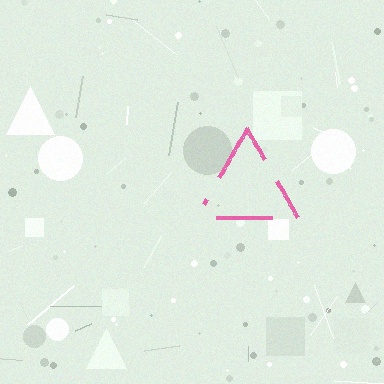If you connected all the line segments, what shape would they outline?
They would outline a triangle.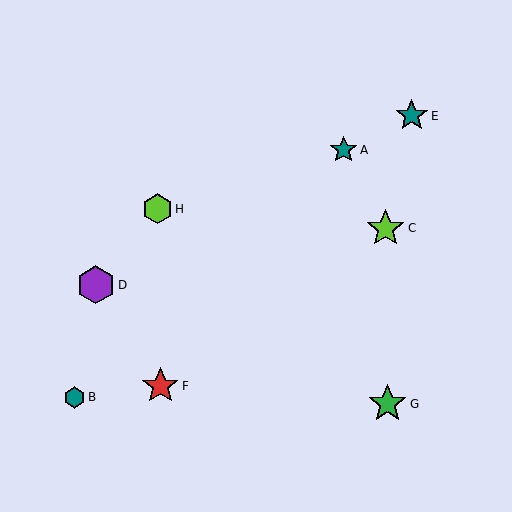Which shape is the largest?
The lime star (labeled C) is the largest.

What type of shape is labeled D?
Shape D is a purple hexagon.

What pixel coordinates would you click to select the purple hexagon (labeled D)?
Click at (96, 285) to select the purple hexagon D.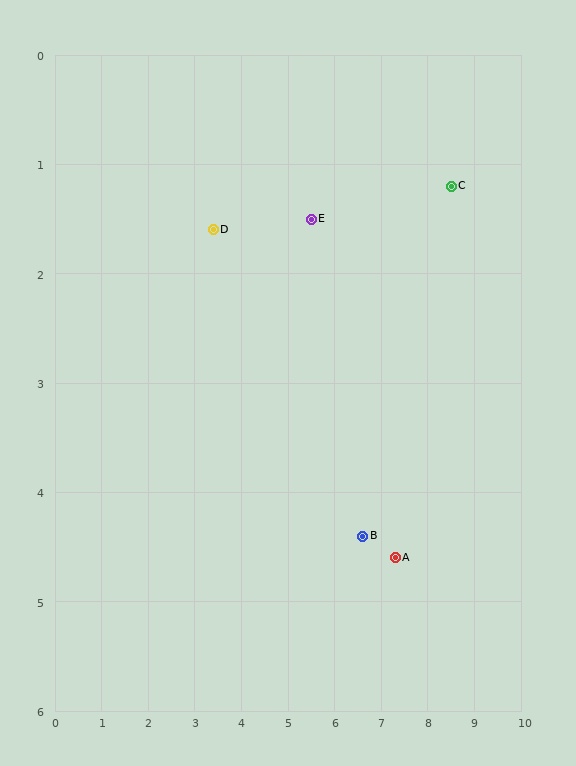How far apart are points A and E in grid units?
Points A and E are about 3.6 grid units apart.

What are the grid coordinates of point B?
Point B is at approximately (6.6, 4.4).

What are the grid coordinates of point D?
Point D is at approximately (3.4, 1.6).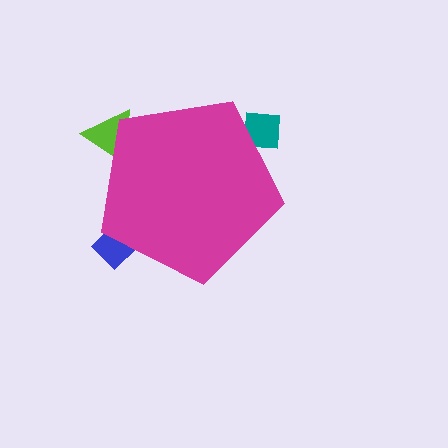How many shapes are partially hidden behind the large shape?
3 shapes are partially hidden.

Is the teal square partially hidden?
Yes, the teal square is partially hidden behind the magenta pentagon.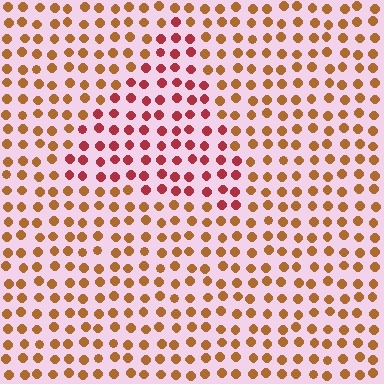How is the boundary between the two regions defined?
The boundary is defined purely by a slight shift in hue (about 37 degrees). Spacing, size, and orientation are identical on both sides.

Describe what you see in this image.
The image is filled with small brown elements in a uniform arrangement. A triangle-shaped region is visible where the elements are tinted to a slightly different hue, forming a subtle color boundary.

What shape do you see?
I see a triangle.